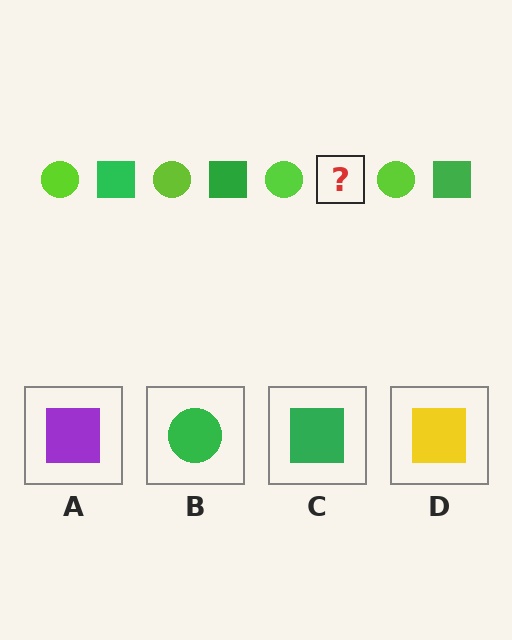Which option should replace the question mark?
Option C.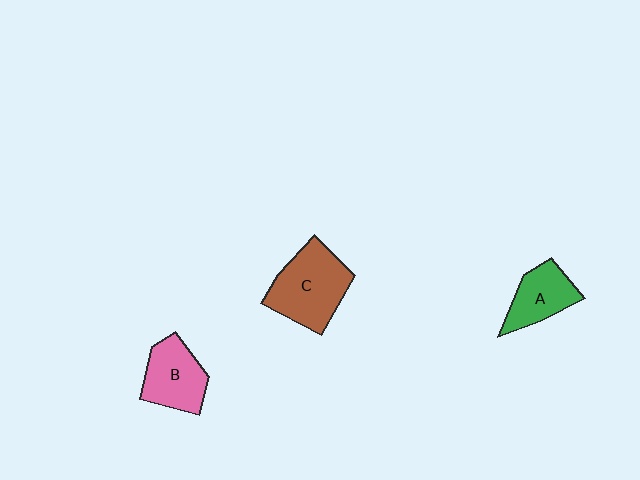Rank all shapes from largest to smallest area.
From largest to smallest: C (brown), B (pink), A (green).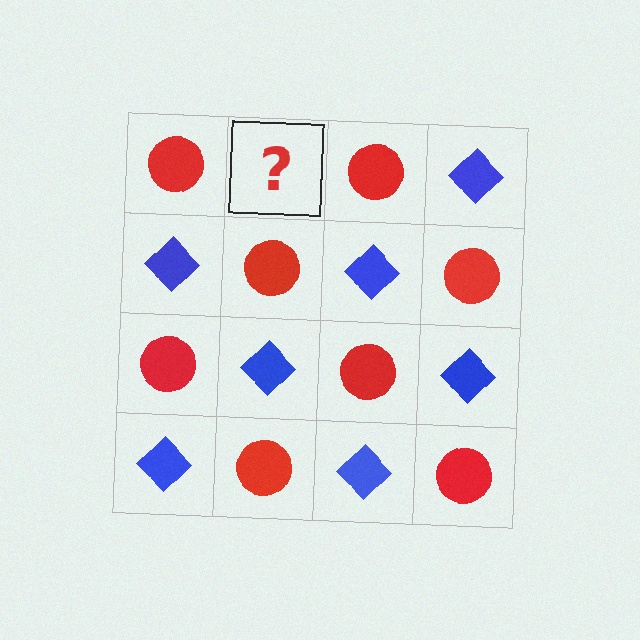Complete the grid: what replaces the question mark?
The question mark should be replaced with a blue diamond.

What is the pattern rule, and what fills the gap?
The rule is that it alternates red circle and blue diamond in a checkerboard pattern. The gap should be filled with a blue diamond.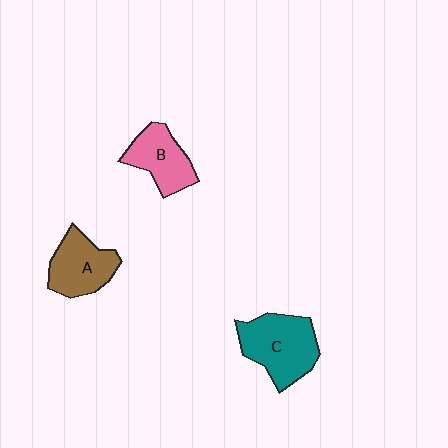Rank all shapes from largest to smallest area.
From largest to smallest: C (teal), A (brown), B (pink).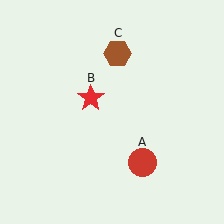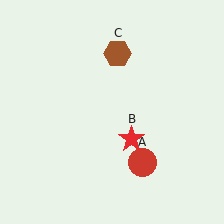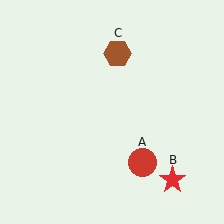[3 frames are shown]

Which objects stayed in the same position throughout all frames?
Red circle (object A) and brown hexagon (object C) remained stationary.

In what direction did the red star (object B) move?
The red star (object B) moved down and to the right.